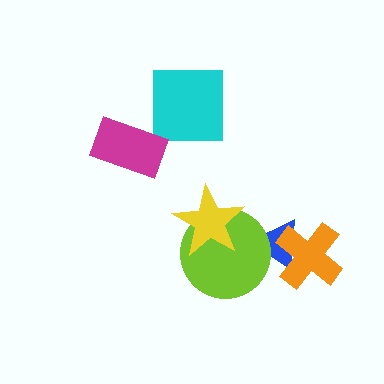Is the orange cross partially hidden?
No, no other shape covers it.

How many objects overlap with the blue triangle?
2 objects overlap with the blue triangle.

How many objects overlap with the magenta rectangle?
0 objects overlap with the magenta rectangle.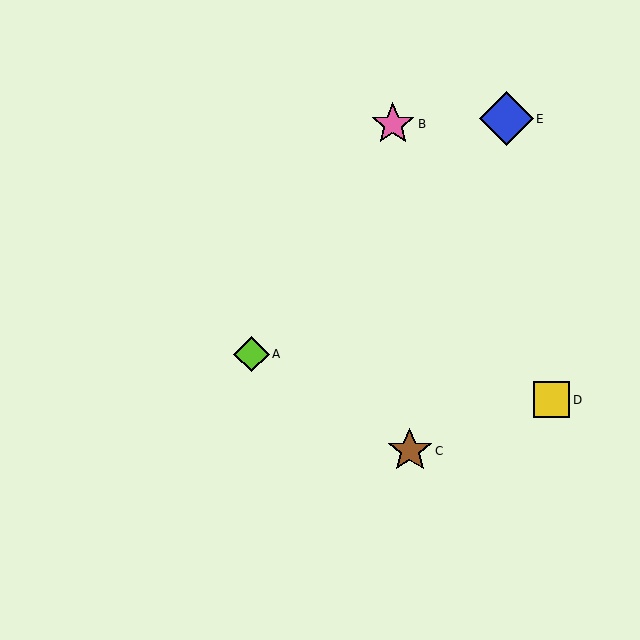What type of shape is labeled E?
Shape E is a blue diamond.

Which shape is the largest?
The blue diamond (labeled E) is the largest.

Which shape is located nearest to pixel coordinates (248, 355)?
The lime diamond (labeled A) at (252, 354) is nearest to that location.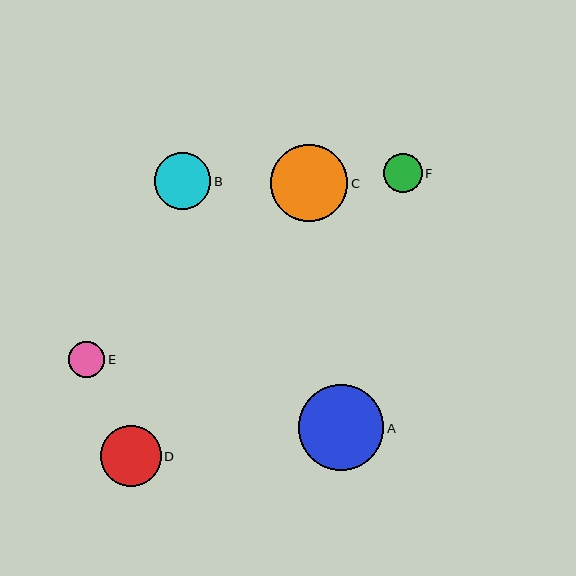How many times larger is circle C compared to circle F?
Circle C is approximately 2.0 times the size of circle F.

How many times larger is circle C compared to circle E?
Circle C is approximately 2.1 times the size of circle E.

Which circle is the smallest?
Circle E is the smallest with a size of approximately 36 pixels.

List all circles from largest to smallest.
From largest to smallest: A, C, D, B, F, E.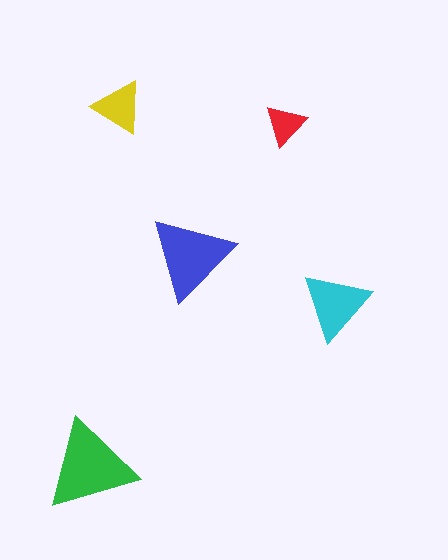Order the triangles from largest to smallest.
the green one, the blue one, the cyan one, the yellow one, the red one.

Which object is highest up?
The yellow triangle is topmost.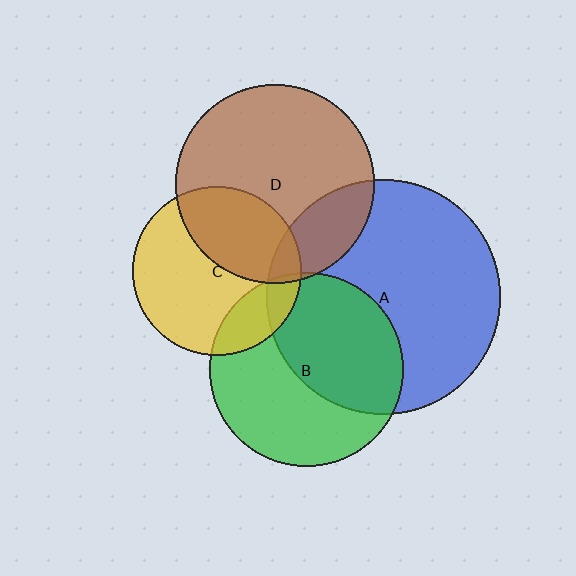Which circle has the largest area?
Circle A (blue).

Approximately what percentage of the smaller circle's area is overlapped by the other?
Approximately 10%.